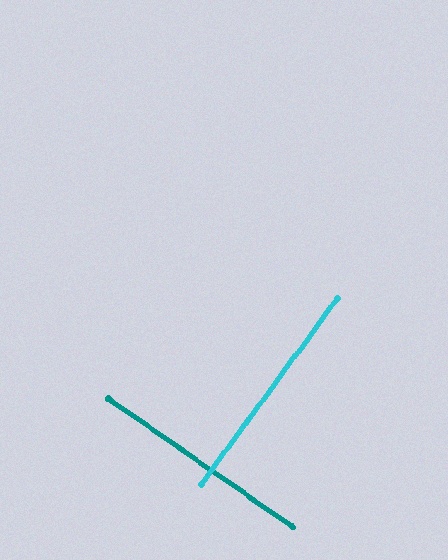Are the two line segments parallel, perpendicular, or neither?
Perpendicular — they meet at approximately 88°.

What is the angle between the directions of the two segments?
Approximately 88 degrees.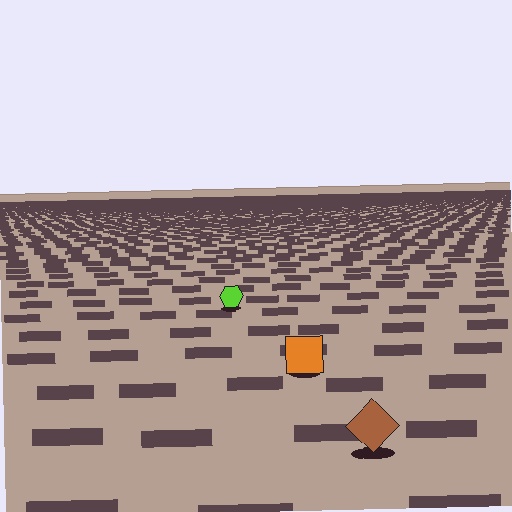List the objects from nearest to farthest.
From nearest to farthest: the brown diamond, the orange square, the lime hexagon.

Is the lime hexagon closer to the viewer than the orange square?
No. The orange square is closer — you can tell from the texture gradient: the ground texture is coarser near it.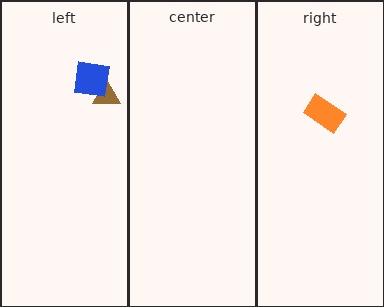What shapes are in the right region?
The orange rectangle.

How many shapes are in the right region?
1.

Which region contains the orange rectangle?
The right region.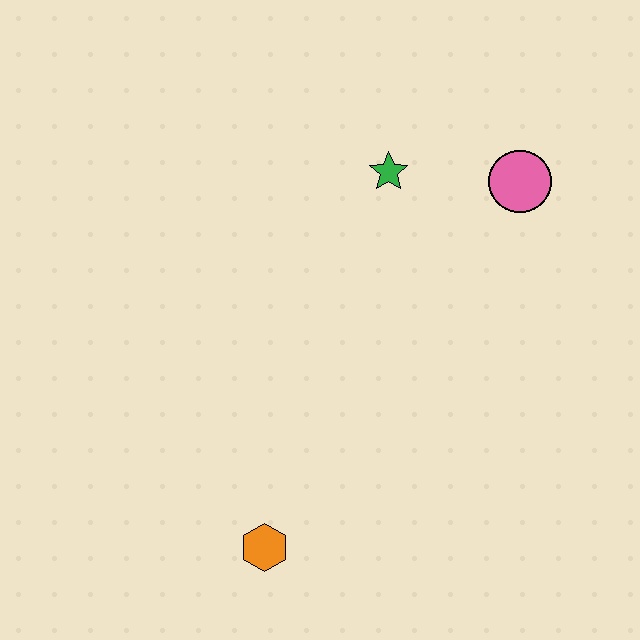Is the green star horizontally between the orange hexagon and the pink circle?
Yes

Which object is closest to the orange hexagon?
The green star is closest to the orange hexagon.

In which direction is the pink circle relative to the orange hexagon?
The pink circle is above the orange hexagon.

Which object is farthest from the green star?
The orange hexagon is farthest from the green star.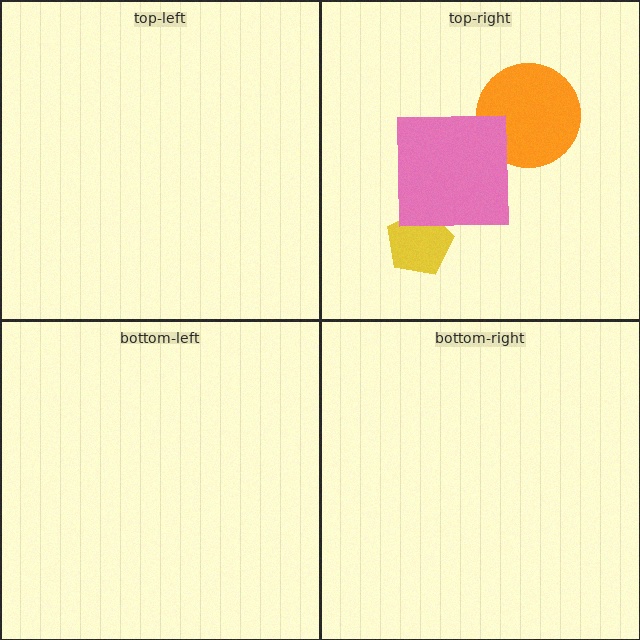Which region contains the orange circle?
The top-right region.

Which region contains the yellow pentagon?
The top-right region.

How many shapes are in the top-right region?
3.